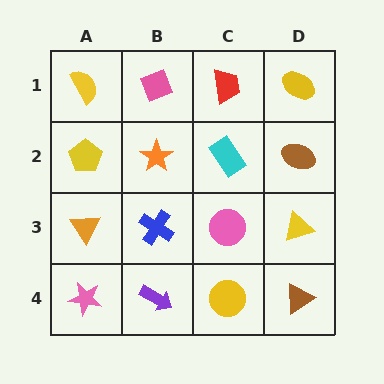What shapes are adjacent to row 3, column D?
A brown ellipse (row 2, column D), a brown triangle (row 4, column D), a pink circle (row 3, column C).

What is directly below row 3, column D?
A brown triangle.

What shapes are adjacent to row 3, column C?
A cyan rectangle (row 2, column C), a yellow circle (row 4, column C), a blue cross (row 3, column B), a yellow triangle (row 3, column D).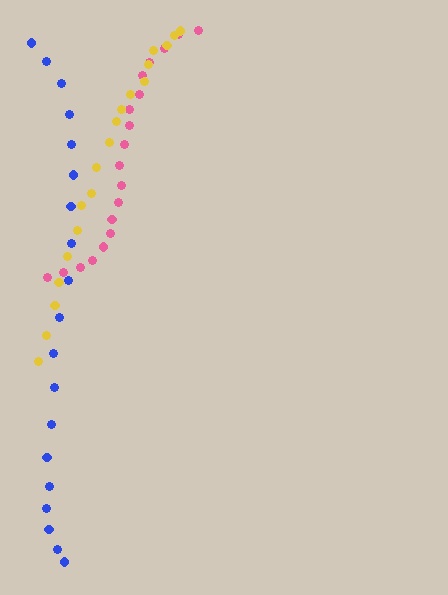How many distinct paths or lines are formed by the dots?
There are 3 distinct paths.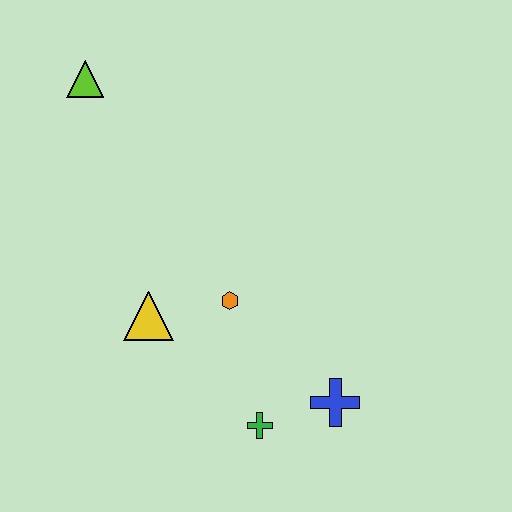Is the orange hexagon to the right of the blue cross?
No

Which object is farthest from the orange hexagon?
The lime triangle is farthest from the orange hexagon.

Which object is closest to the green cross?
The blue cross is closest to the green cross.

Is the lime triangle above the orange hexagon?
Yes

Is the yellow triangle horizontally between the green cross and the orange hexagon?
No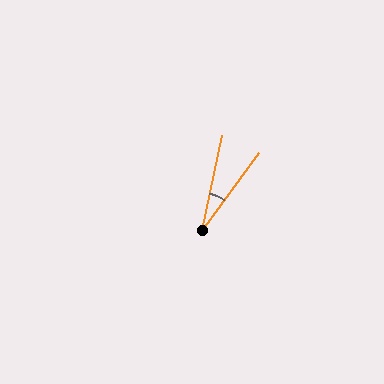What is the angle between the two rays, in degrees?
Approximately 24 degrees.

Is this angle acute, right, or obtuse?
It is acute.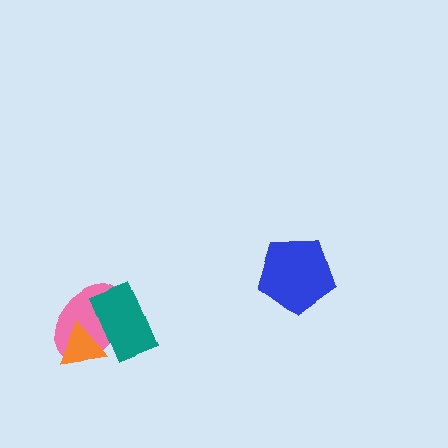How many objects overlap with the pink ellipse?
2 objects overlap with the pink ellipse.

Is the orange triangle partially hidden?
No, no other shape covers it.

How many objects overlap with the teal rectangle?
2 objects overlap with the teal rectangle.